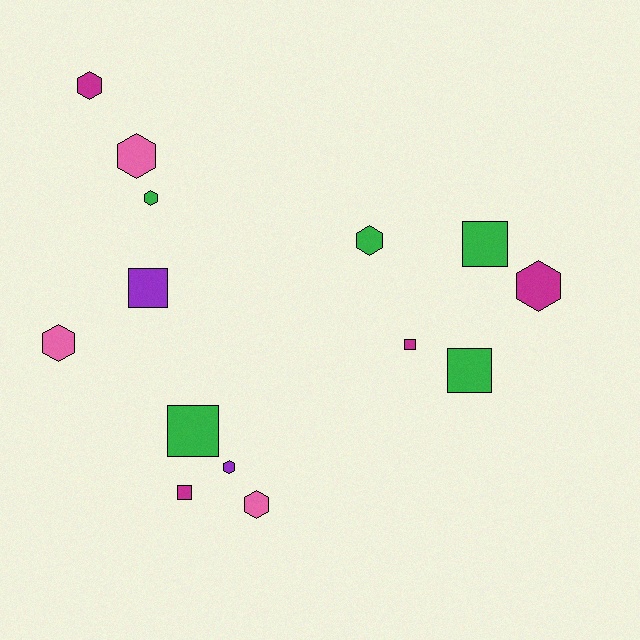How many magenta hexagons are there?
There are 2 magenta hexagons.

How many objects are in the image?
There are 14 objects.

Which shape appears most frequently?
Hexagon, with 8 objects.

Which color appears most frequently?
Green, with 5 objects.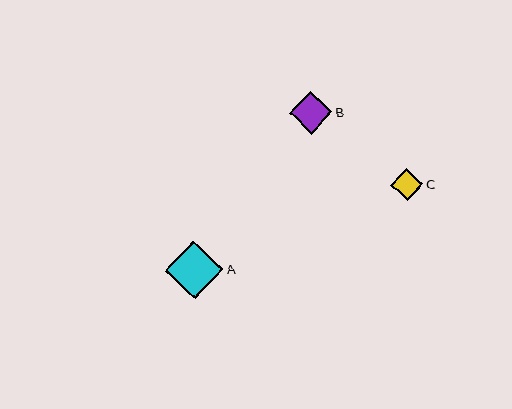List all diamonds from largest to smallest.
From largest to smallest: A, B, C.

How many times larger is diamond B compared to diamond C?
Diamond B is approximately 1.3 times the size of diamond C.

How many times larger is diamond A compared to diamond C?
Diamond A is approximately 1.8 times the size of diamond C.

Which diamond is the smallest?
Diamond C is the smallest with a size of approximately 32 pixels.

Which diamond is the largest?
Diamond A is the largest with a size of approximately 58 pixels.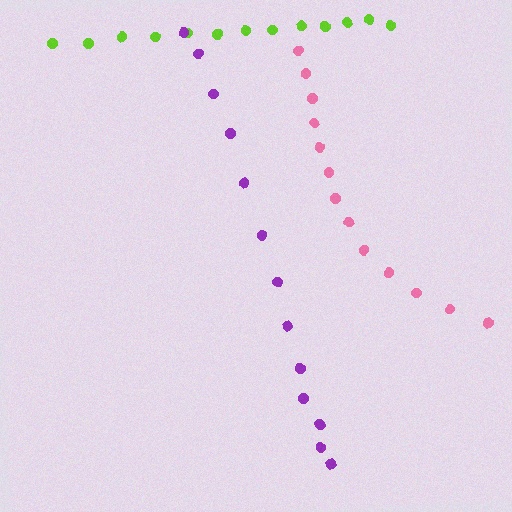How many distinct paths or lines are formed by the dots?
There are 3 distinct paths.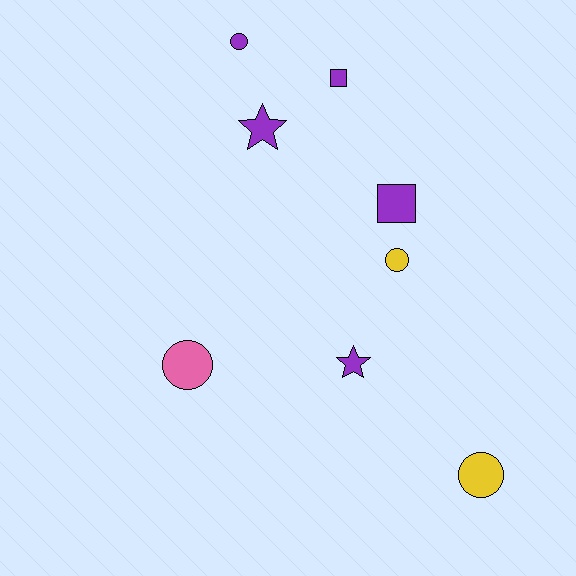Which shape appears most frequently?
Circle, with 4 objects.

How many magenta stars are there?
There are no magenta stars.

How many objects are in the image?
There are 8 objects.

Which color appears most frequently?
Purple, with 5 objects.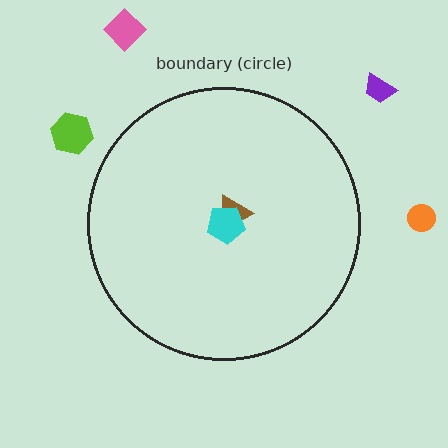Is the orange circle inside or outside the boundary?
Outside.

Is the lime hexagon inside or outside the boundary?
Outside.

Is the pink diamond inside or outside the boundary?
Outside.